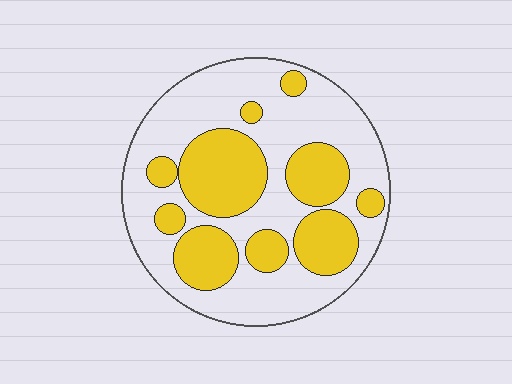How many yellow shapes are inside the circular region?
10.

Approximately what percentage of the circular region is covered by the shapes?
Approximately 35%.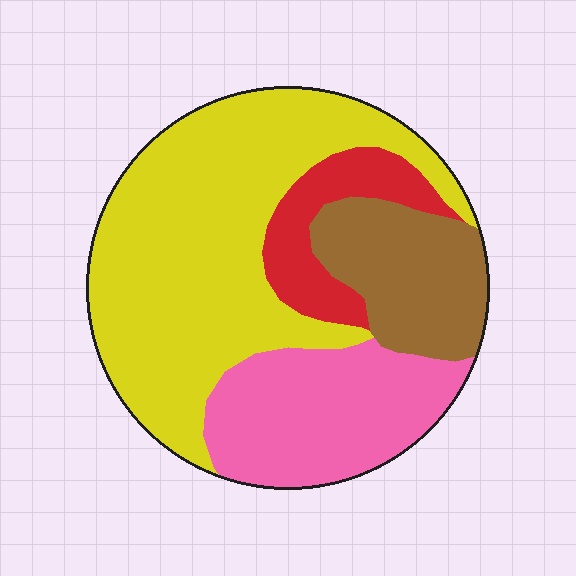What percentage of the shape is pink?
Pink covers around 25% of the shape.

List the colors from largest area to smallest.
From largest to smallest: yellow, pink, brown, red.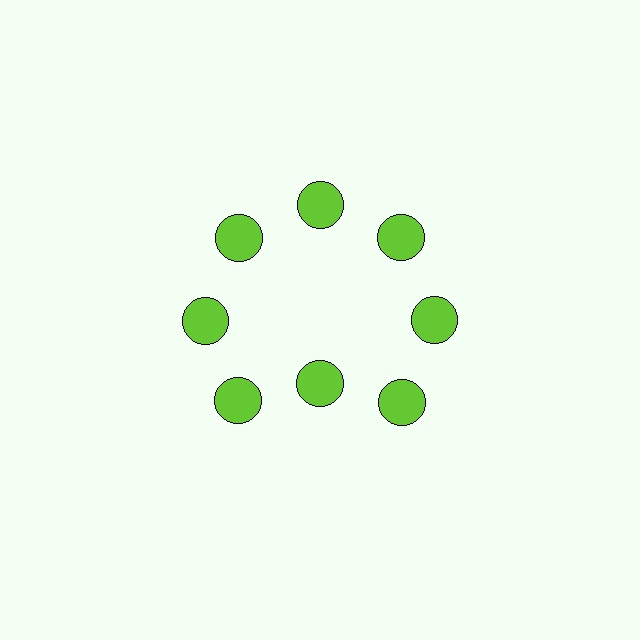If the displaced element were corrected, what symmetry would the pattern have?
It would have 8-fold rotational symmetry — the pattern would map onto itself every 45 degrees.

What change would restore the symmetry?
The symmetry would be restored by moving it outward, back onto the ring so that all 8 circles sit at equal angles and equal distance from the center.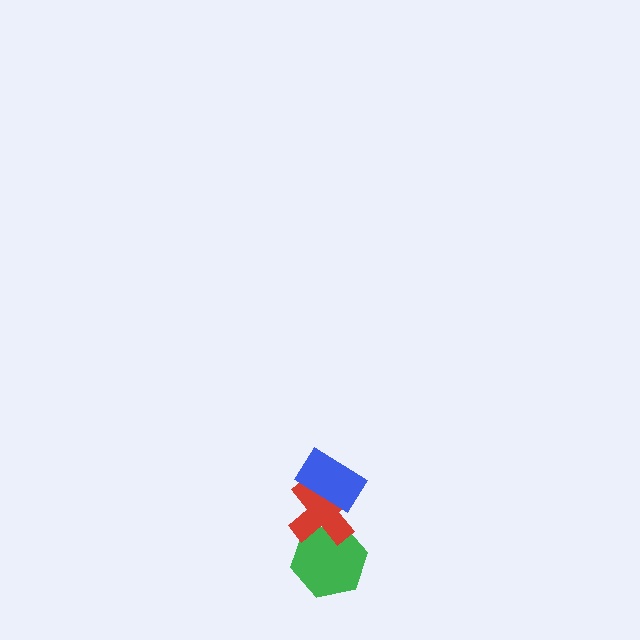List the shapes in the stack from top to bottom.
From top to bottom: the blue rectangle, the red cross, the green hexagon.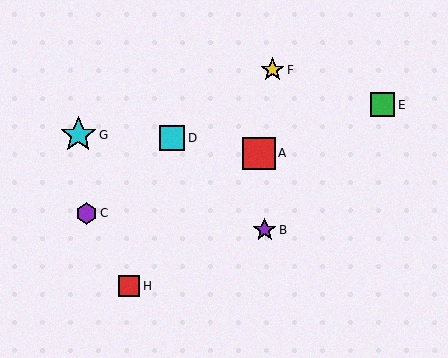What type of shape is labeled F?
Shape F is a yellow star.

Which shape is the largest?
The cyan star (labeled G) is the largest.